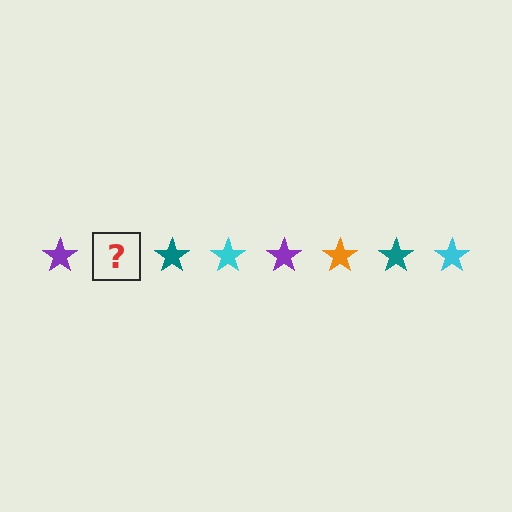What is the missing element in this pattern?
The missing element is an orange star.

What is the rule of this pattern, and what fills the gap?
The rule is that the pattern cycles through purple, orange, teal, cyan stars. The gap should be filled with an orange star.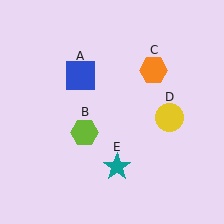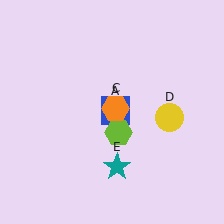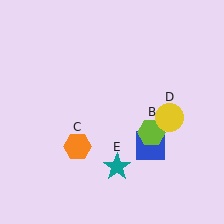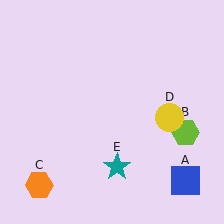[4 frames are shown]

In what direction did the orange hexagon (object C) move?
The orange hexagon (object C) moved down and to the left.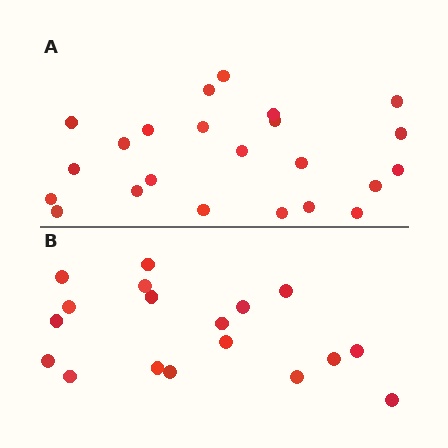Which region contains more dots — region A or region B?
Region A (the top region) has more dots.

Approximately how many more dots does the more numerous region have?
Region A has about 5 more dots than region B.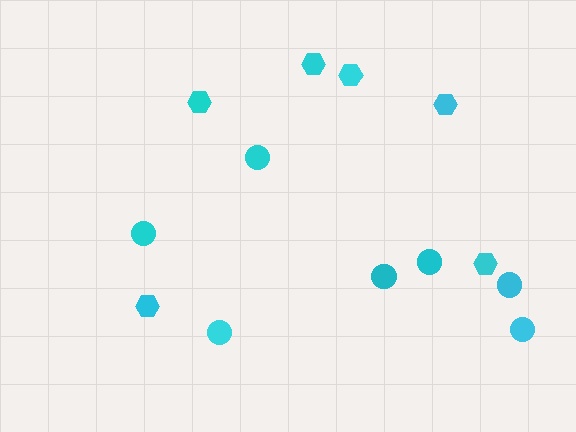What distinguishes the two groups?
There are 2 groups: one group of circles (7) and one group of hexagons (6).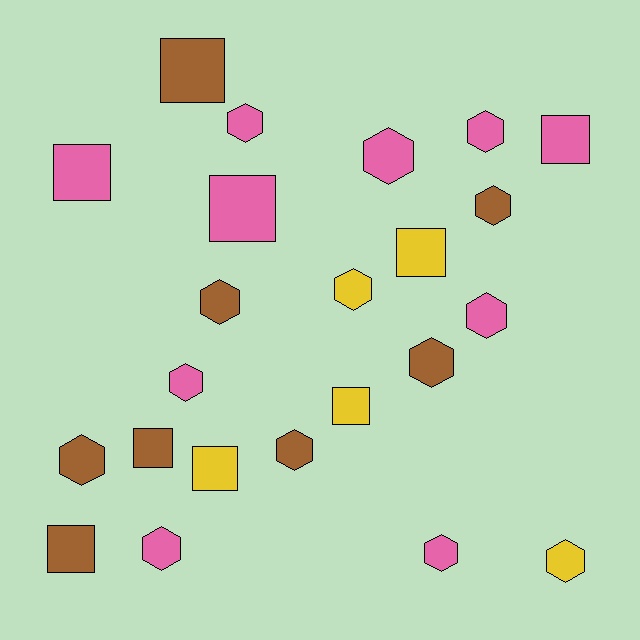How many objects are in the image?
There are 23 objects.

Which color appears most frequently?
Pink, with 10 objects.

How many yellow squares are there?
There are 3 yellow squares.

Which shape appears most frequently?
Hexagon, with 14 objects.